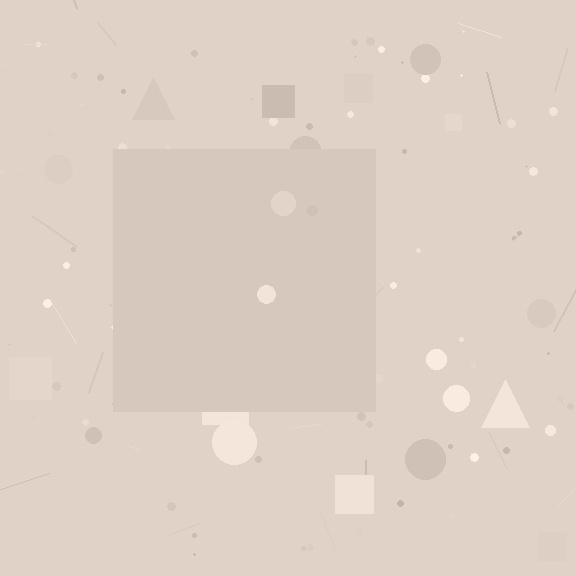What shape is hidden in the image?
A square is hidden in the image.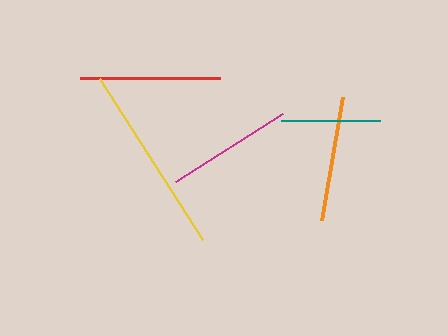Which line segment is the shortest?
The teal line is the shortest at approximately 99 pixels.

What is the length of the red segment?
The red segment is approximately 140 pixels long.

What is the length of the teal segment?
The teal segment is approximately 99 pixels long.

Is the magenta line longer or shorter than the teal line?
The magenta line is longer than the teal line.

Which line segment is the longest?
The yellow line is the longest at approximately 191 pixels.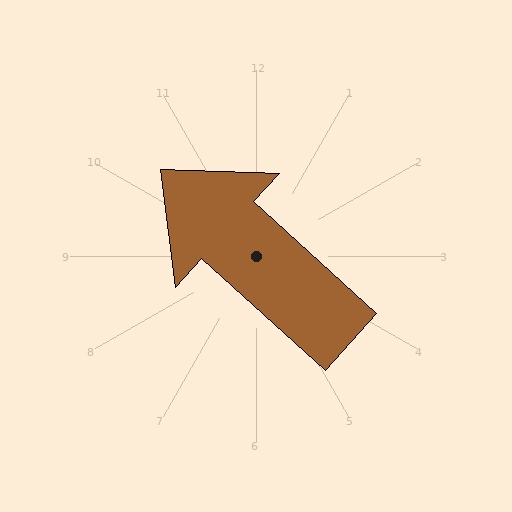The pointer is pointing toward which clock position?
Roughly 10 o'clock.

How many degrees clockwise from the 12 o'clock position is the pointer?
Approximately 312 degrees.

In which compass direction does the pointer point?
Northwest.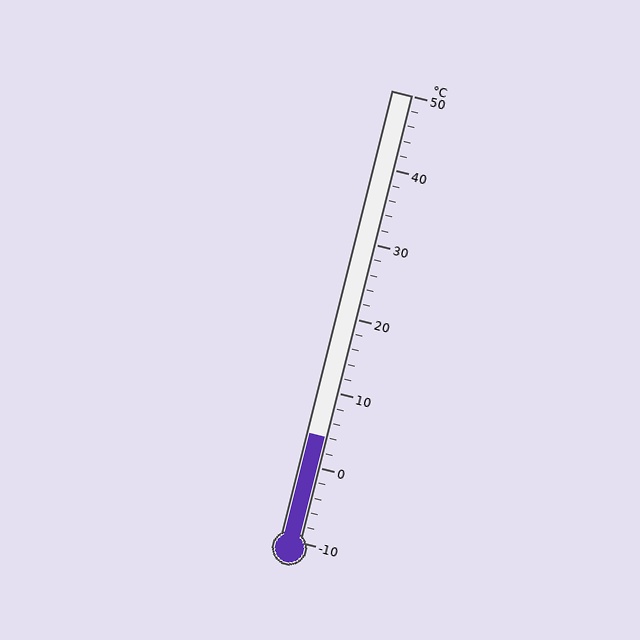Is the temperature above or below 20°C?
The temperature is below 20°C.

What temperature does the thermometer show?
The thermometer shows approximately 4°C.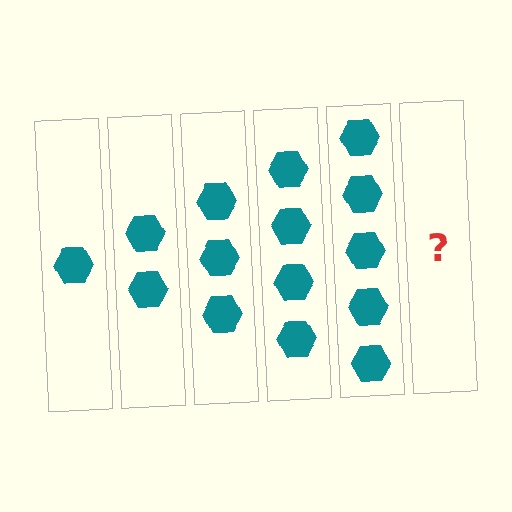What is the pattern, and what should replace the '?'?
The pattern is that each step adds one more hexagon. The '?' should be 6 hexagons.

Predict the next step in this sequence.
The next step is 6 hexagons.